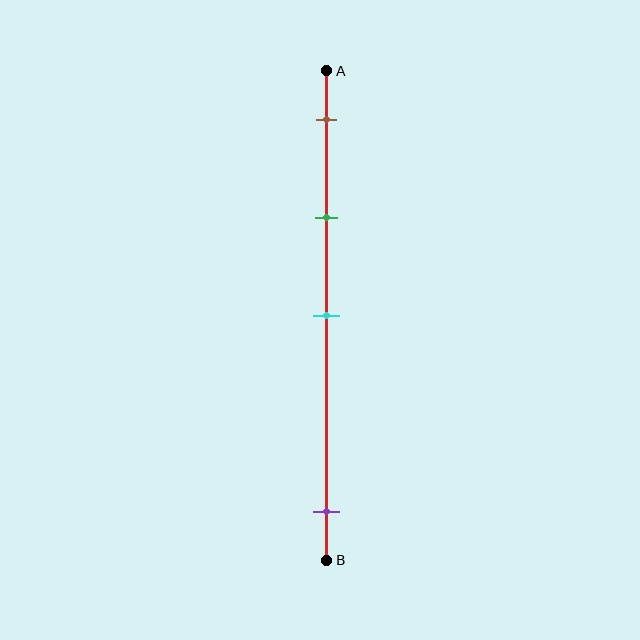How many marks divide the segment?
There are 4 marks dividing the segment.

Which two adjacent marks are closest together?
The brown and green marks are the closest adjacent pair.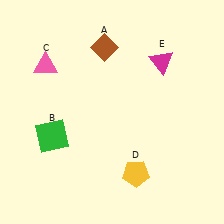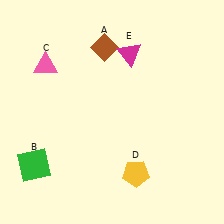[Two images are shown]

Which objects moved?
The objects that moved are: the green square (B), the magenta triangle (E).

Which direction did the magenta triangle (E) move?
The magenta triangle (E) moved left.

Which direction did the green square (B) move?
The green square (B) moved down.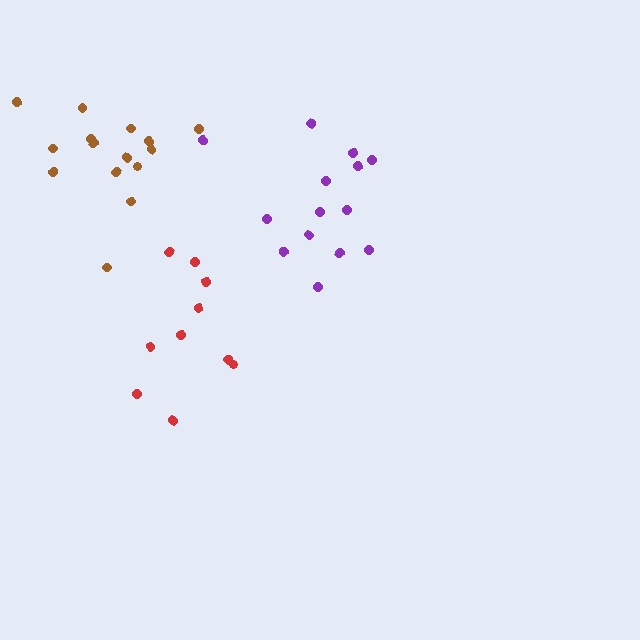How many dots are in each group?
Group 1: 14 dots, Group 2: 16 dots, Group 3: 10 dots (40 total).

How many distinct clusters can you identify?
There are 3 distinct clusters.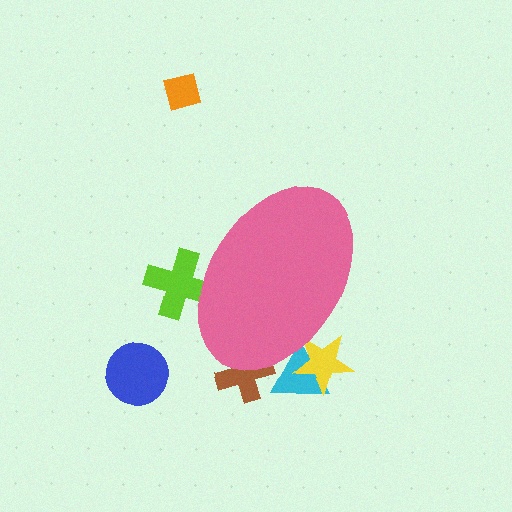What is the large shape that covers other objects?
A pink ellipse.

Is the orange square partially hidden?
No, the orange square is fully visible.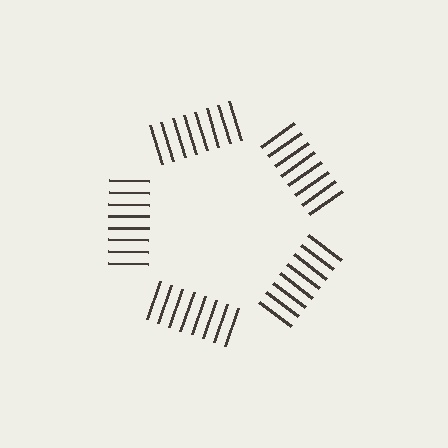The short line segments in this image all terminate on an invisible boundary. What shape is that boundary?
An illusory pentagon — the line segments terminate on its edges but no continuous stroke is drawn.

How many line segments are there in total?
40 — 8 along each of the 5 edges.